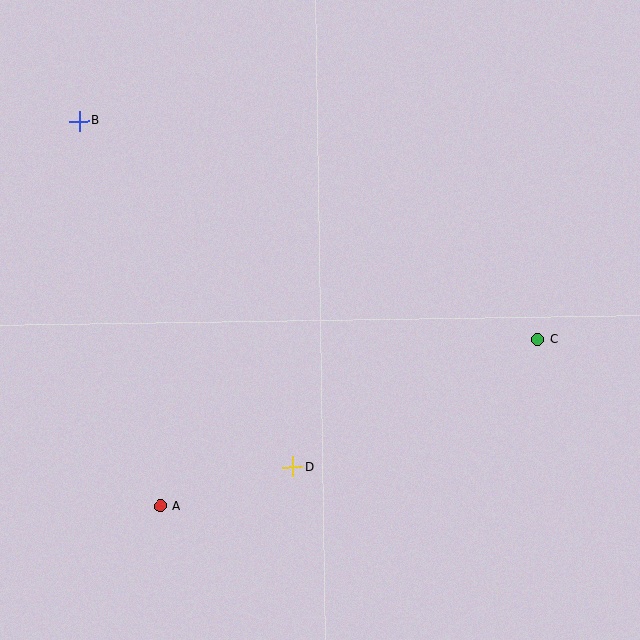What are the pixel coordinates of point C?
Point C is at (538, 339).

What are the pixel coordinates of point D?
Point D is at (293, 467).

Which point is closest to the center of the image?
Point D at (293, 467) is closest to the center.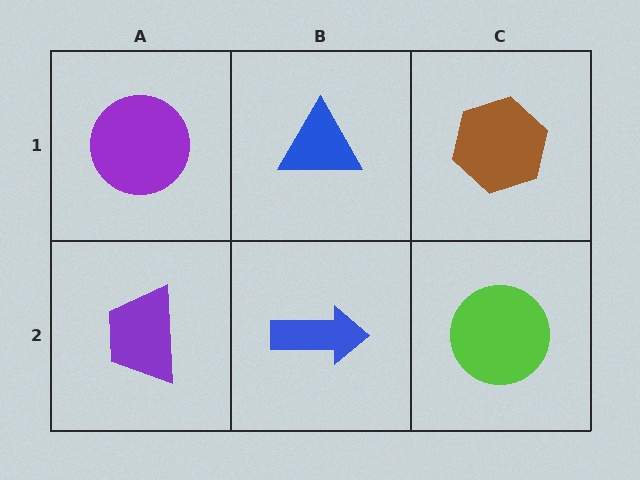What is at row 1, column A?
A purple circle.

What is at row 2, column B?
A blue arrow.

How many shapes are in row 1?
3 shapes.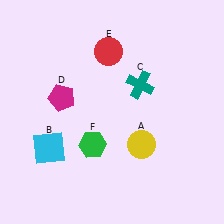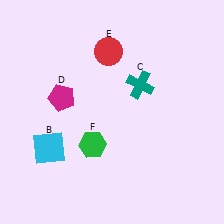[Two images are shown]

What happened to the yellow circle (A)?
The yellow circle (A) was removed in Image 2. It was in the bottom-right area of Image 1.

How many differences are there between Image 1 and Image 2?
There is 1 difference between the two images.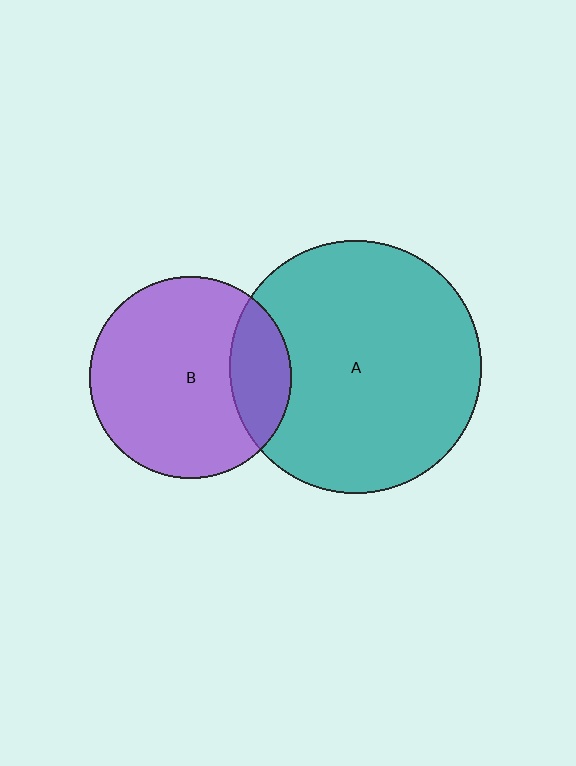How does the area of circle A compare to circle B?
Approximately 1.6 times.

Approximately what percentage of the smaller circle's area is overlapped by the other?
Approximately 20%.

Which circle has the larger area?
Circle A (teal).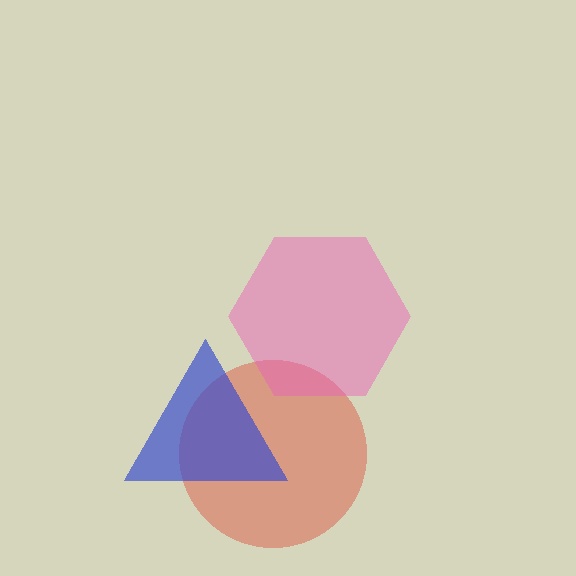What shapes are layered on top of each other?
The layered shapes are: a red circle, a pink hexagon, a blue triangle.